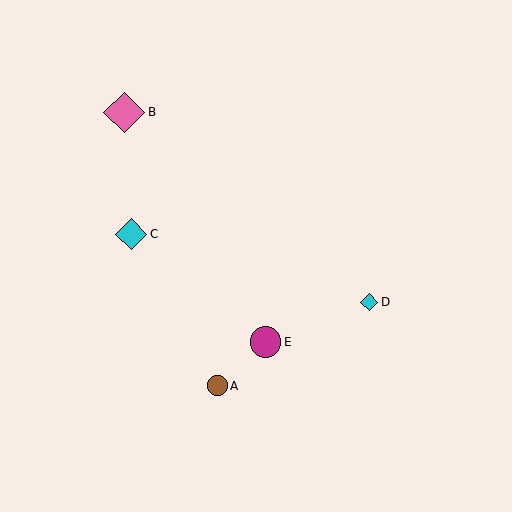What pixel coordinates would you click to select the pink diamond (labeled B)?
Click at (124, 112) to select the pink diamond B.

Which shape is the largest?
The pink diamond (labeled B) is the largest.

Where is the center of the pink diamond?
The center of the pink diamond is at (124, 112).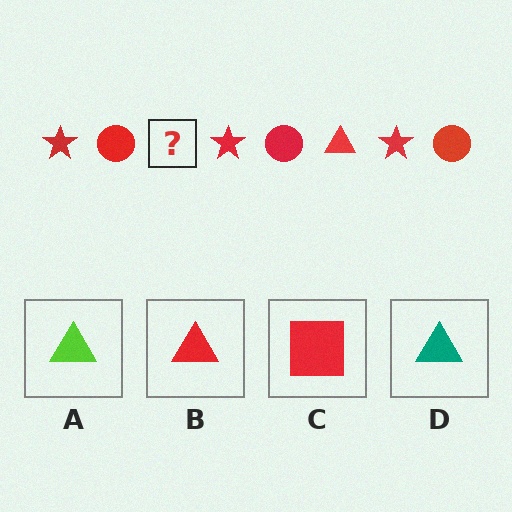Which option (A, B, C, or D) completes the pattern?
B.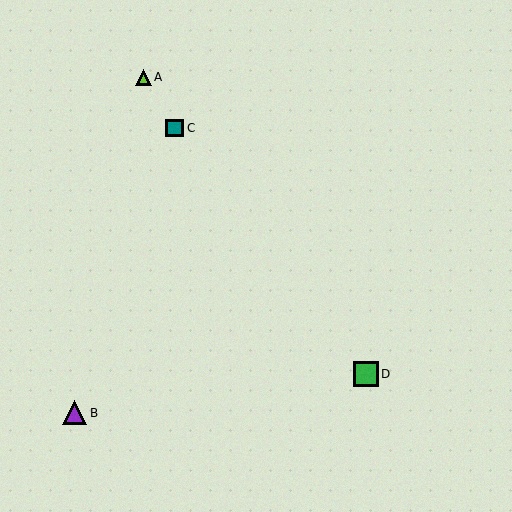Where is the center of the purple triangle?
The center of the purple triangle is at (74, 413).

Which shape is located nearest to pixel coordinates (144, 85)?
The lime triangle (labeled A) at (144, 77) is nearest to that location.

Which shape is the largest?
The green square (labeled D) is the largest.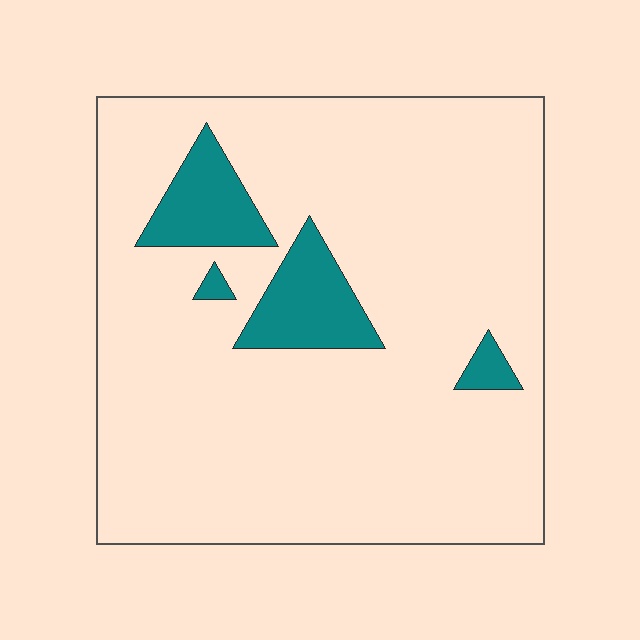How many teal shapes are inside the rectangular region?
4.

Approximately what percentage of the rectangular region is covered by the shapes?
Approximately 10%.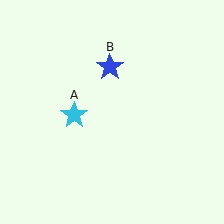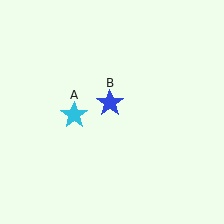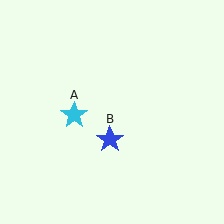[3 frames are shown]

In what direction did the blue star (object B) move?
The blue star (object B) moved down.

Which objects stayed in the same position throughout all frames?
Cyan star (object A) remained stationary.